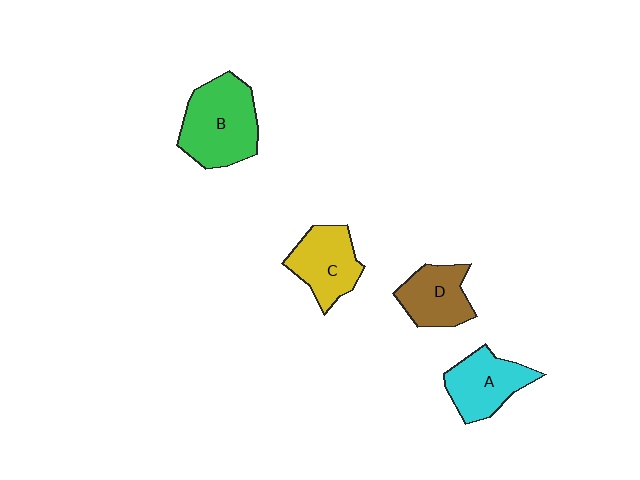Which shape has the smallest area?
Shape D (brown).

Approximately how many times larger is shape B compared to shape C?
Approximately 1.4 times.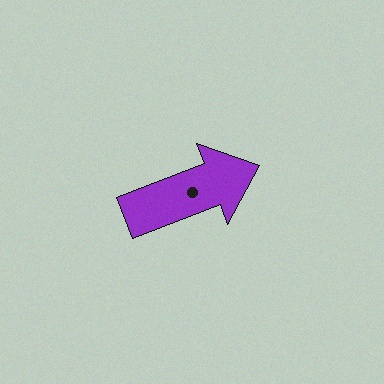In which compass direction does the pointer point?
East.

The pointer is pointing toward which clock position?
Roughly 2 o'clock.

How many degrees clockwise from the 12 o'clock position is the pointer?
Approximately 69 degrees.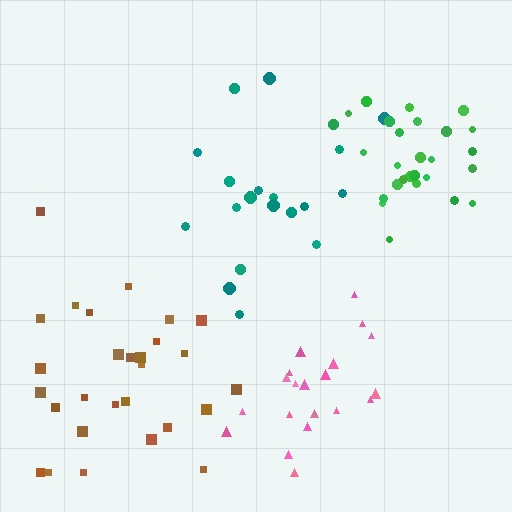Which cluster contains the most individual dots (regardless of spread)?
Brown (28).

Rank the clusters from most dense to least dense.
green, pink, brown, teal.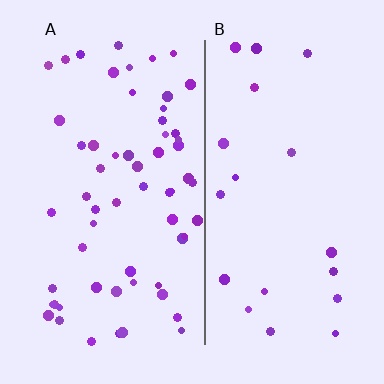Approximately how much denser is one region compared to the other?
Approximately 3.1× — region A over region B.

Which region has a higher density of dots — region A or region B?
A (the left).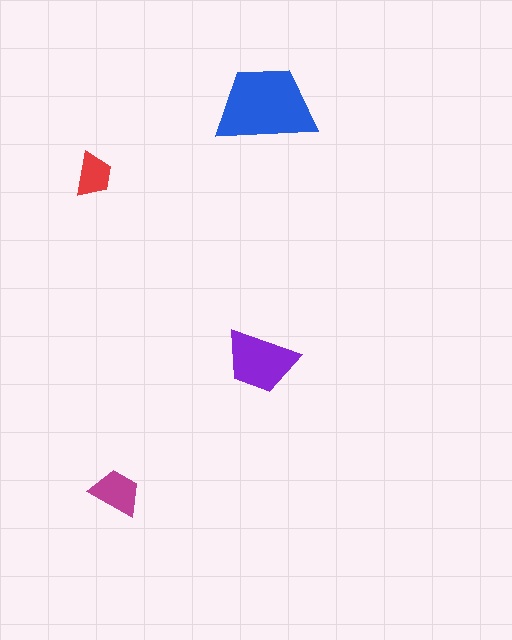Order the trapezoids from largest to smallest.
the blue one, the purple one, the magenta one, the red one.